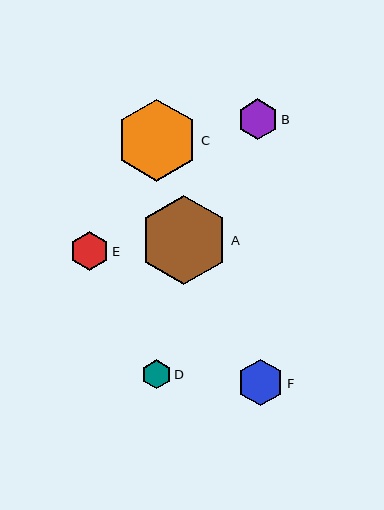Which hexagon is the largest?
Hexagon A is the largest with a size of approximately 89 pixels.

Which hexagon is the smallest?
Hexagon D is the smallest with a size of approximately 29 pixels.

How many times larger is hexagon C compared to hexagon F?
Hexagon C is approximately 1.8 times the size of hexagon F.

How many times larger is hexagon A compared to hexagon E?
Hexagon A is approximately 2.3 times the size of hexagon E.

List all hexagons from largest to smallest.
From largest to smallest: A, C, F, B, E, D.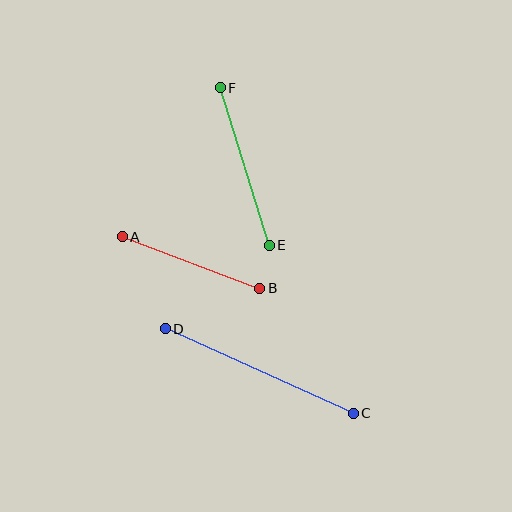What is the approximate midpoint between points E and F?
The midpoint is at approximately (245, 166) pixels.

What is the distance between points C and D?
The distance is approximately 206 pixels.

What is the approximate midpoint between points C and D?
The midpoint is at approximately (259, 371) pixels.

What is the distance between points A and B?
The distance is approximately 146 pixels.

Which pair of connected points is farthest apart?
Points C and D are farthest apart.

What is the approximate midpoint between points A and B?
The midpoint is at approximately (191, 263) pixels.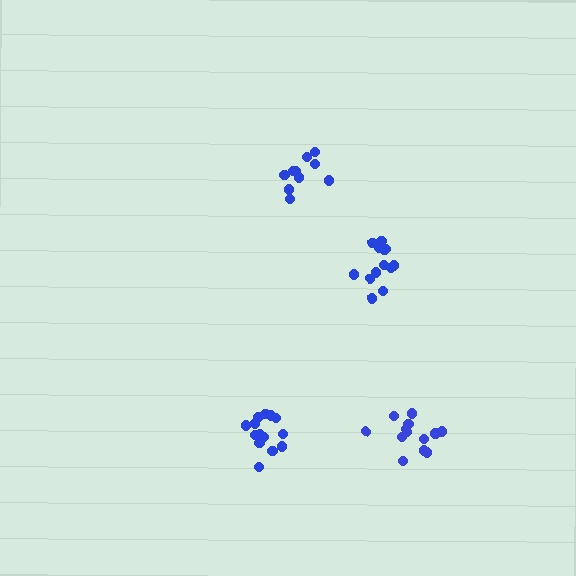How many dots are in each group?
Group 1: 14 dots, Group 2: 14 dots, Group 3: 13 dots, Group 4: 10 dots (51 total).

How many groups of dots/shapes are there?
There are 4 groups.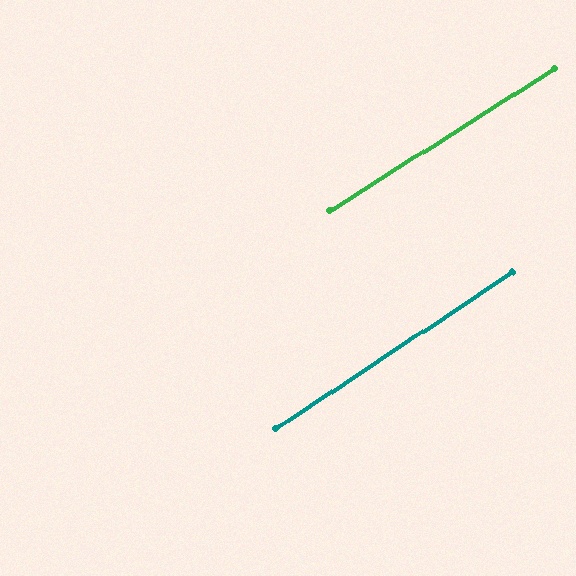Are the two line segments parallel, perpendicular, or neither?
Parallel — their directions differ by only 1.1°.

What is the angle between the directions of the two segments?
Approximately 1 degree.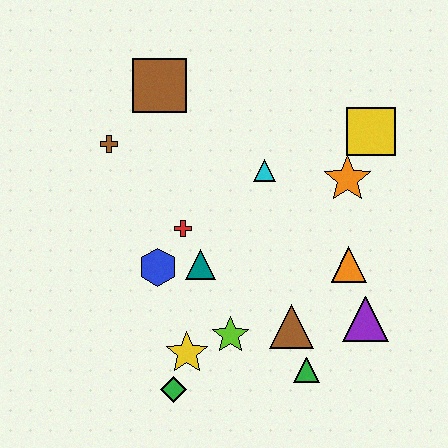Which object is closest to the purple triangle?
The orange triangle is closest to the purple triangle.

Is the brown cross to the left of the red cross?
Yes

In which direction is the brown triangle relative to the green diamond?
The brown triangle is to the right of the green diamond.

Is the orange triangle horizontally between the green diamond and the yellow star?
No